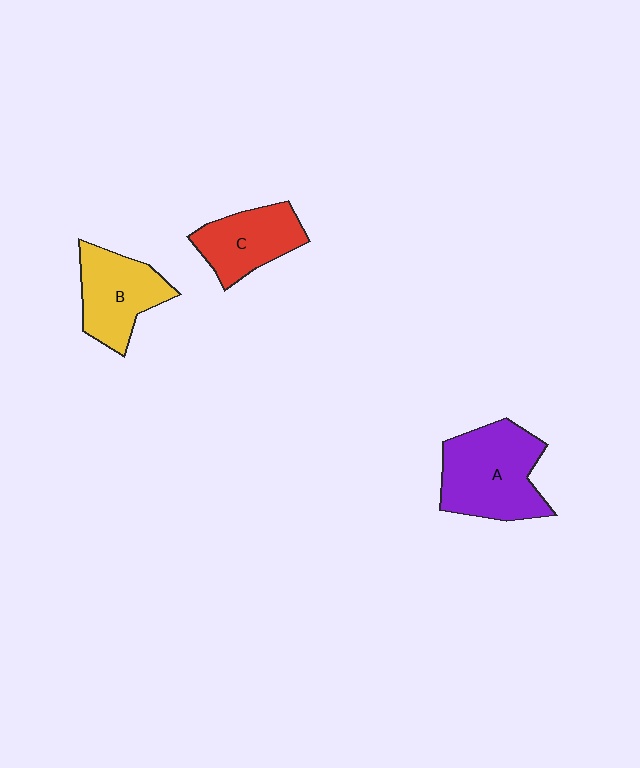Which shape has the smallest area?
Shape C (red).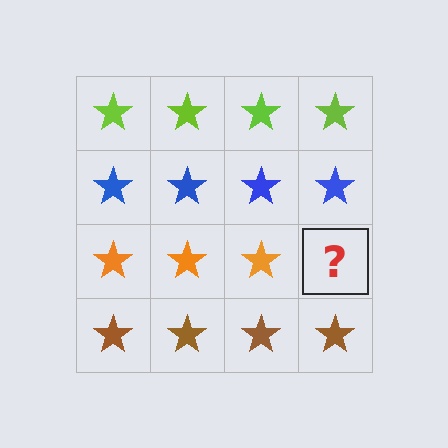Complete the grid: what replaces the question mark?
The question mark should be replaced with an orange star.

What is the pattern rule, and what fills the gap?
The rule is that each row has a consistent color. The gap should be filled with an orange star.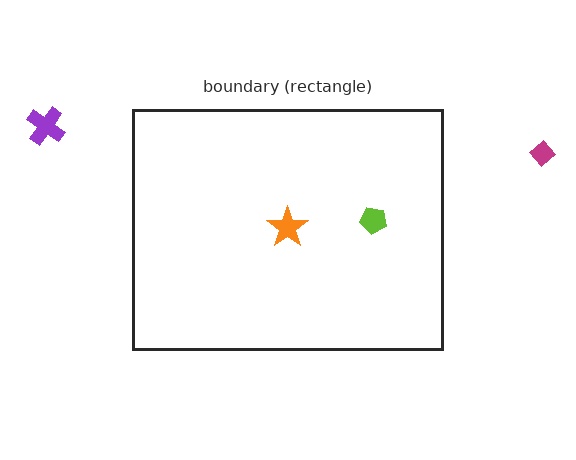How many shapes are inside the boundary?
2 inside, 2 outside.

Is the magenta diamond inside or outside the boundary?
Outside.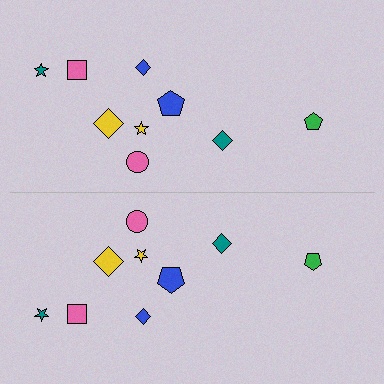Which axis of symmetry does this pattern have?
The pattern has a horizontal axis of symmetry running through the center of the image.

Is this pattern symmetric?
Yes, this pattern has bilateral (reflection) symmetry.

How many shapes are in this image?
There are 18 shapes in this image.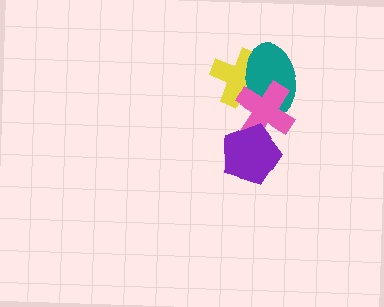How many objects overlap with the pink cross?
3 objects overlap with the pink cross.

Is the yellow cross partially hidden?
Yes, it is partially covered by another shape.